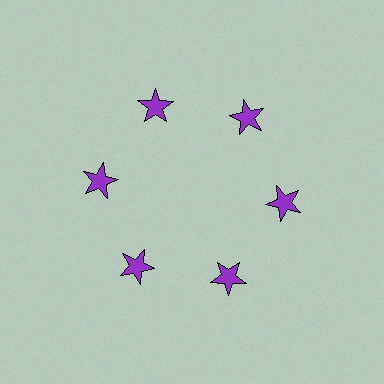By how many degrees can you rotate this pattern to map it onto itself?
The pattern maps onto itself every 60 degrees of rotation.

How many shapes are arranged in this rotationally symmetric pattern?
There are 6 shapes, arranged in 6 groups of 1.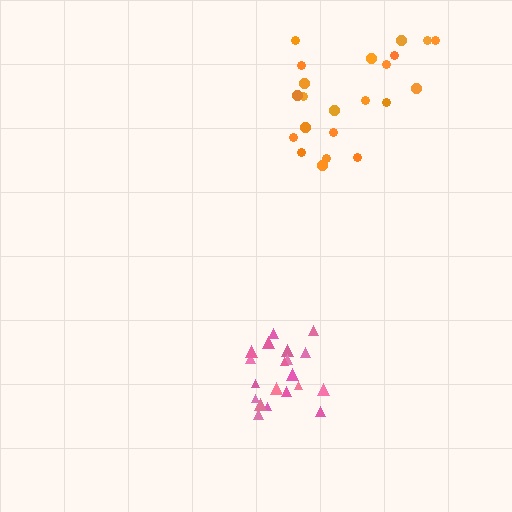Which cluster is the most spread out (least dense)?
Orange.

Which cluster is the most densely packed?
Pink.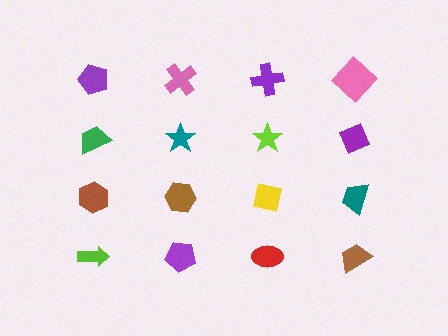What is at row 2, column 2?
A teal star.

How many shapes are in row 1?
4 shapes.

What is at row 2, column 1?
A green trapezoid.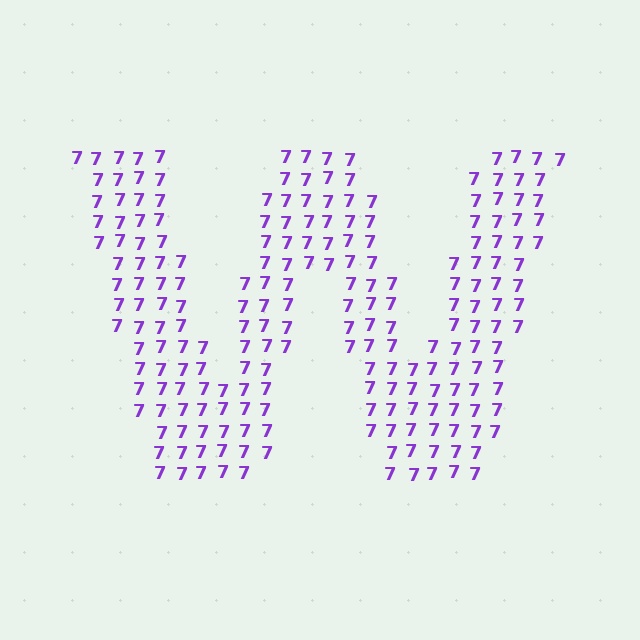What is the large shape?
The large shape is the letter W.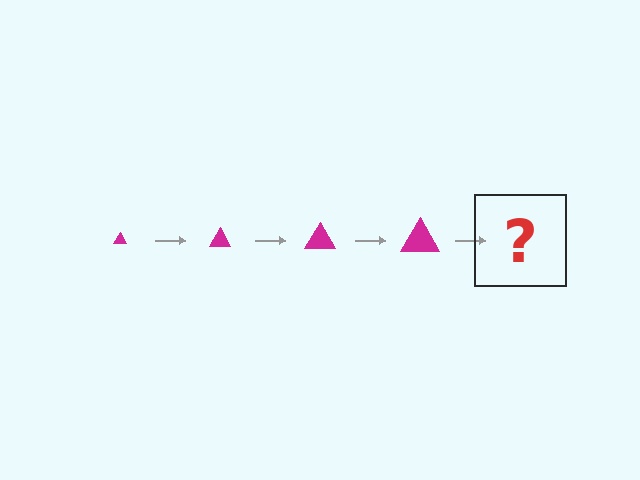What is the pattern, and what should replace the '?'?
The pattern is that the triangle gets progressively larger each step. The '?' should be a magenta triangle, larger than the previous one.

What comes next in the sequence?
The next element should be a magenta triangle, larger than the previous one.